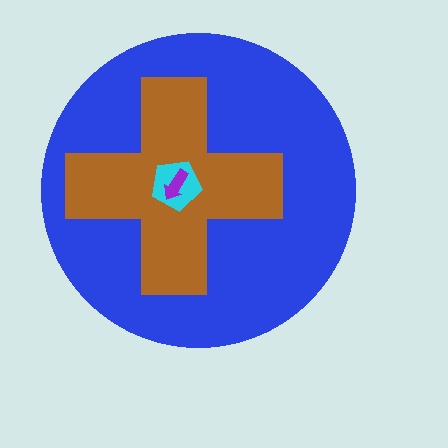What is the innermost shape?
The purple arrow.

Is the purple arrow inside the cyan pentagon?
Yes.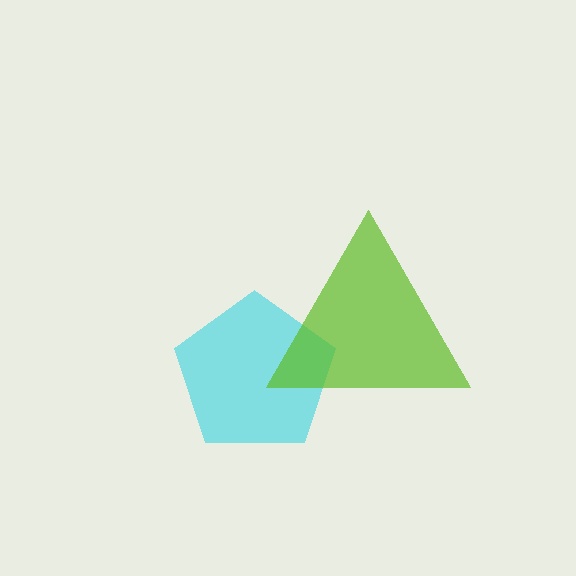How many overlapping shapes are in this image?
There are 2 overlapping shapes in the image.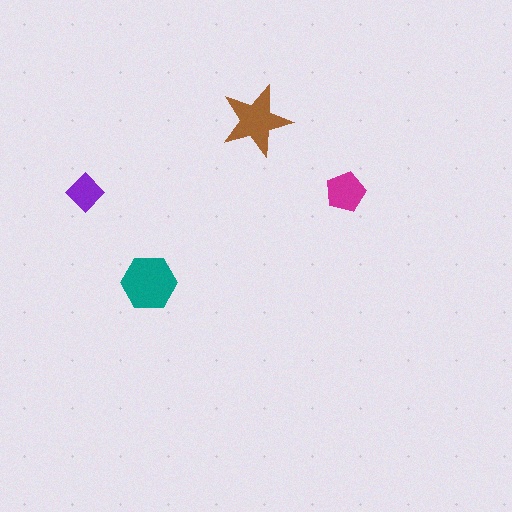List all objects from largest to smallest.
The teal hexagon, the brown star, the magenta pentagon, the purple diamond.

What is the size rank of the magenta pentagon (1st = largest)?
3rd.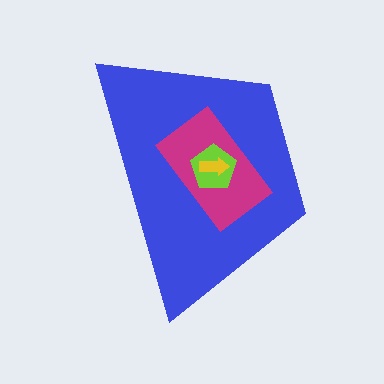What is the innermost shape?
The yellow arrow.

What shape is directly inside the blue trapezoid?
The magenta rectangle.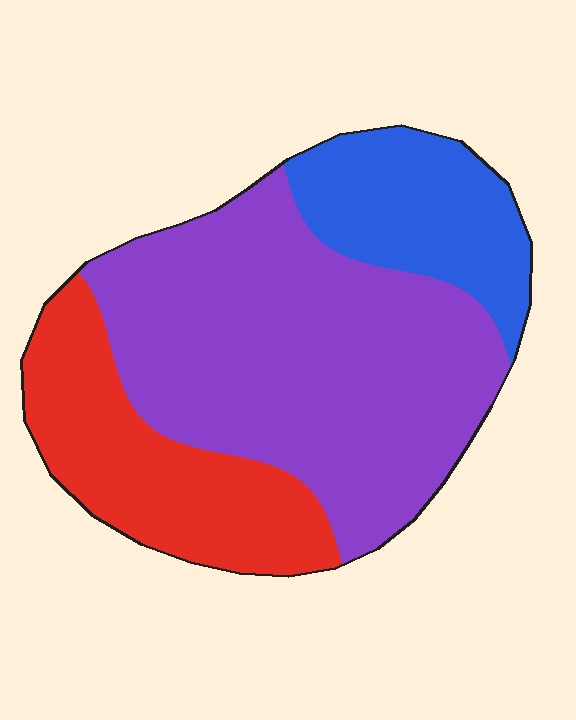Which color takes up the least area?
Blue, at roughly 20%.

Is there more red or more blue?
Red.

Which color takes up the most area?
Purple, at roughly 55%.